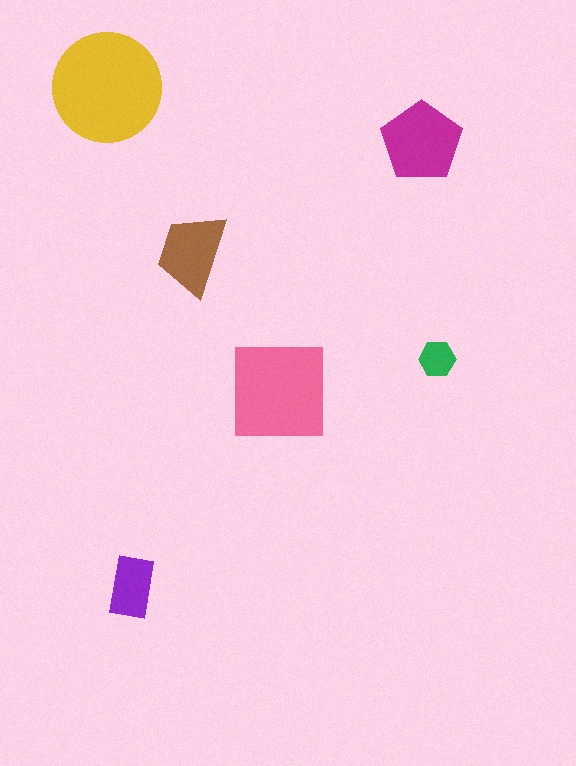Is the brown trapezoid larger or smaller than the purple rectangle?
Larger.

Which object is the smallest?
The green hexagon.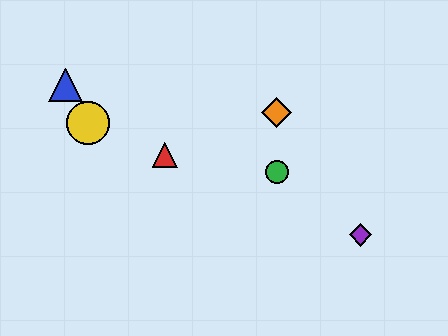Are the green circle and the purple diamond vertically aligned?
No, the green circle is at x≈277 and the purple diamond is at x≈360.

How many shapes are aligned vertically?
2 shapes (the green circle, the orange diamond) are aligned vertically.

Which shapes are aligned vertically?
The green circle, the orange diamond are aligned vertically.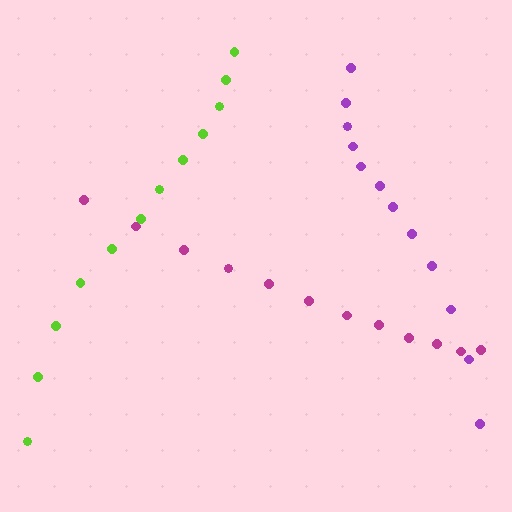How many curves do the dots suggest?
There are 3 distinct paths.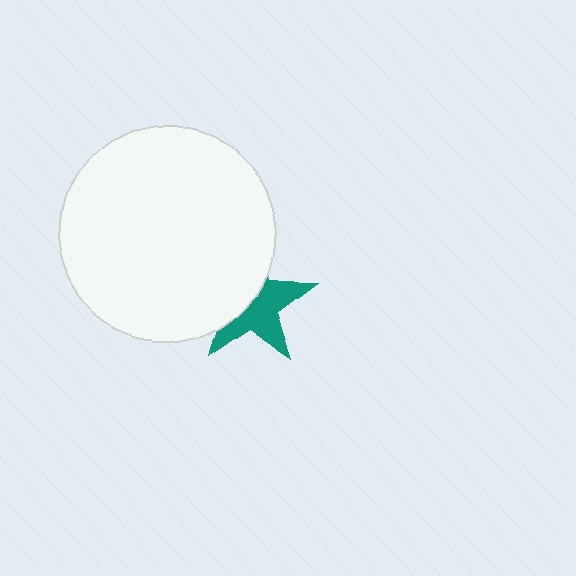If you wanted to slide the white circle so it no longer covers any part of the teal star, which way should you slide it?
Slide it left — that is the most direct way to separate the two shapes.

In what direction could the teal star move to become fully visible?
The teal star could move right. That would shift it out from behind the white circle entirely.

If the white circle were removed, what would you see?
You would see the complete teal star.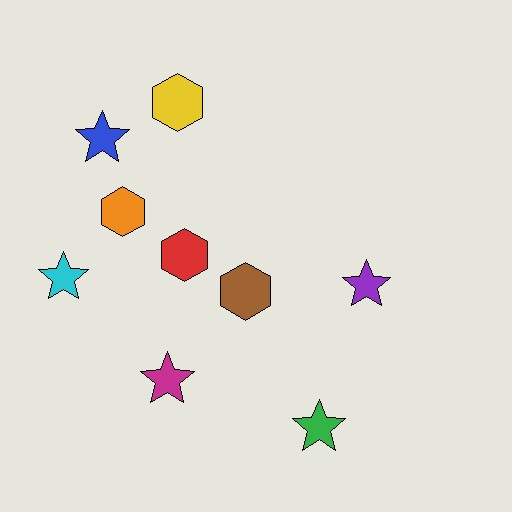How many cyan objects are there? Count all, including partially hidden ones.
There is 1 cyan object.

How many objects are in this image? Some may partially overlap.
There are 9 objects.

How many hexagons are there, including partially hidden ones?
There are 4 hexagons.